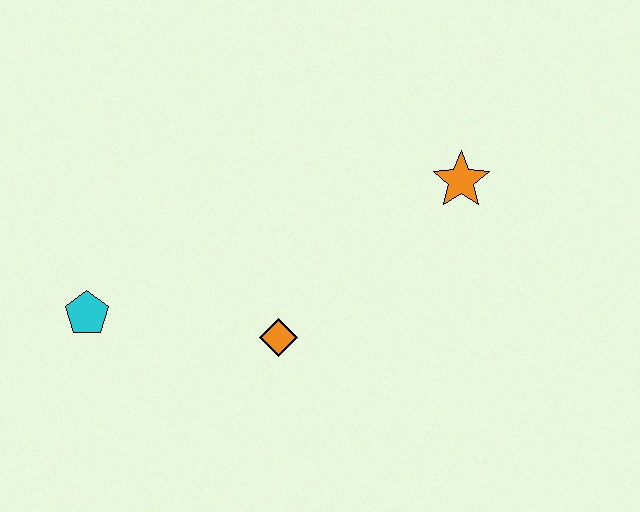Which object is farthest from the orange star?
The cyan pentagon is farthest from the orange star.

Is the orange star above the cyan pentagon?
Yes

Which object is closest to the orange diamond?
The cyan pentagon is closest to the orange diamond.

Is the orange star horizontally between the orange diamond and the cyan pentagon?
No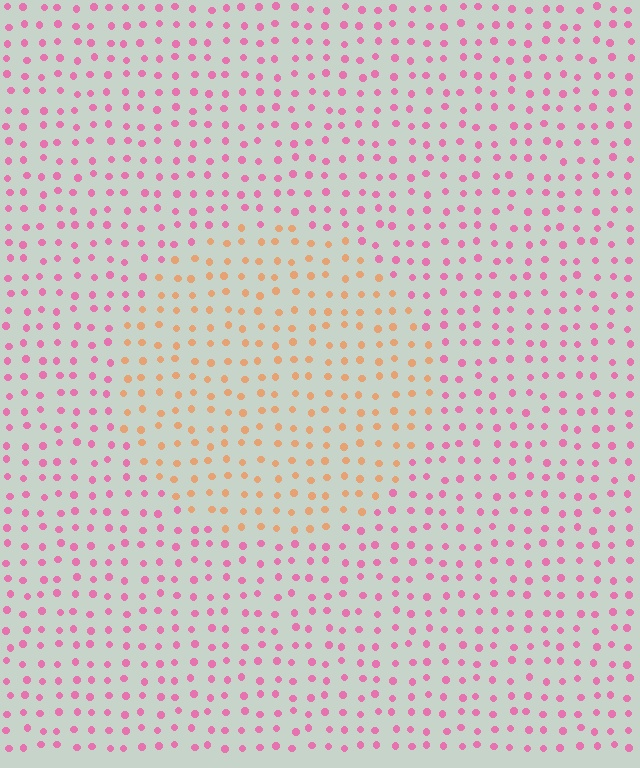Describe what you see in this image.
The image is filled with small pink elements in a uniform arrangement. A circle-shaped region is visible where the elements are tinted to a slightly different hue, forming a subtle color boundary.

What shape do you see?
I see a circle.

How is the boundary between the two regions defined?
The boundary is defined purely by a slight shift in hue (about 57 degrees). Spacing, size, and orientation are identical on both sides.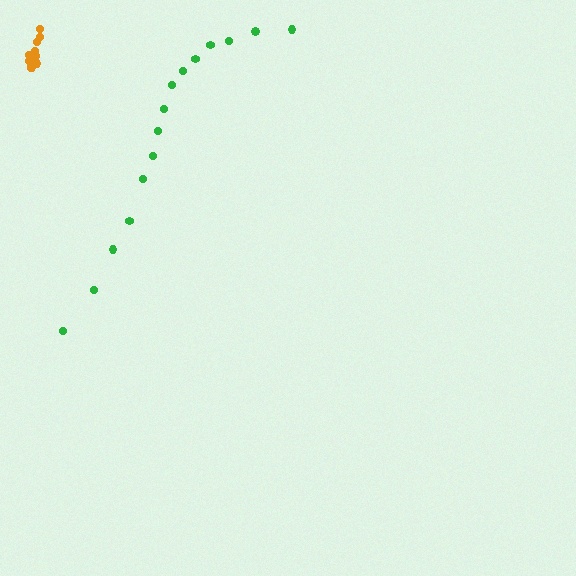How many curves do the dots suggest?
There are 2 distinct paths.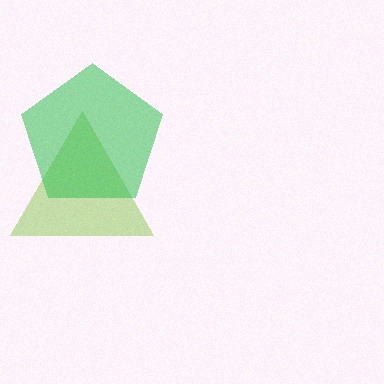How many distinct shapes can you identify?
There are 2 distinct shapes: a lime triangle, a green pentagon.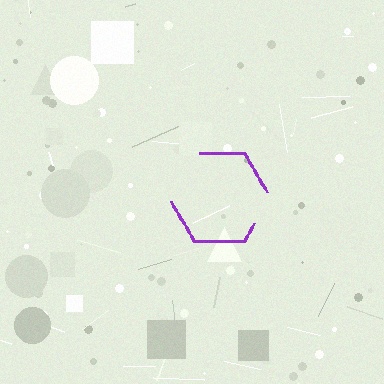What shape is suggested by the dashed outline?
The dashed outline suggests a hexagon.